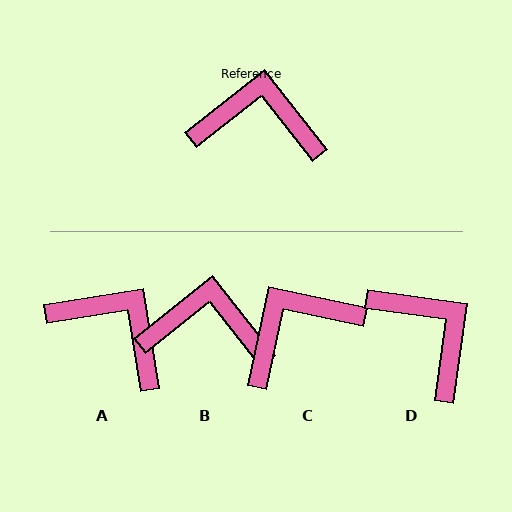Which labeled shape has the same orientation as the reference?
B.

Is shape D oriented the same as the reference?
No, it is off by about 46 degrees.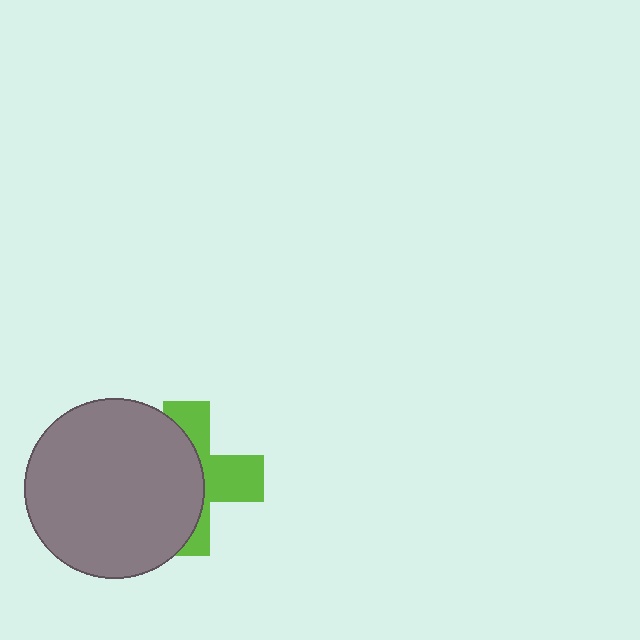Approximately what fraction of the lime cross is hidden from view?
Roughly 57% of the lime cross is hidden behind the gray circle.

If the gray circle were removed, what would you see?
You would see the complete lime cross.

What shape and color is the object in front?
The object in front is a gray circle.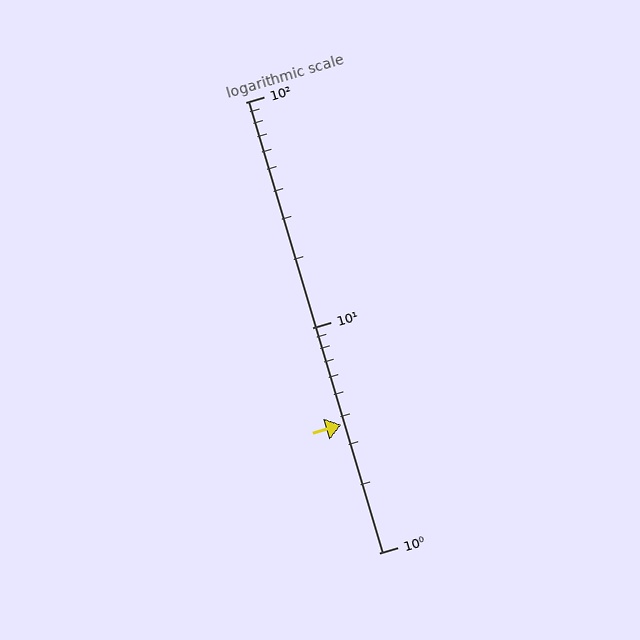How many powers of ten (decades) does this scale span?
The scale spans 2 decades, from 1 to 100.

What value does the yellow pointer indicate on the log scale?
The pointer indicates approximately 3.7.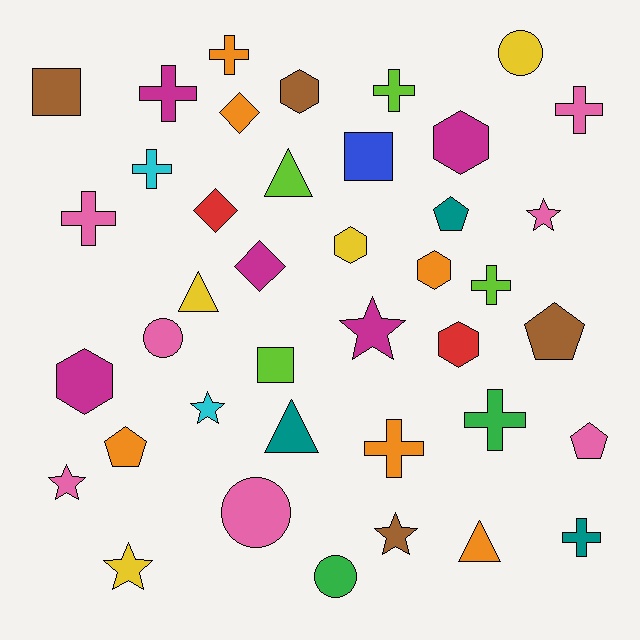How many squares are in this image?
There are 3 squares.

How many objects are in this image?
There are 40 objects.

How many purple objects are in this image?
There are no purple objects.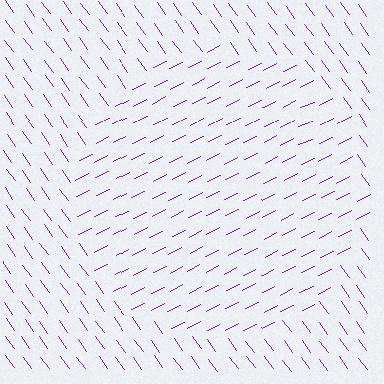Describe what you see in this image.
The image is filled with small purple line segments. A circle region in the image has lines oriented differently from the surrounding lines, creating a visible texture boundary.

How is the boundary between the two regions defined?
The boundary is defined purely by a change in line orientation (approximately 81 degrees difference). All lines are the same color and thickness.